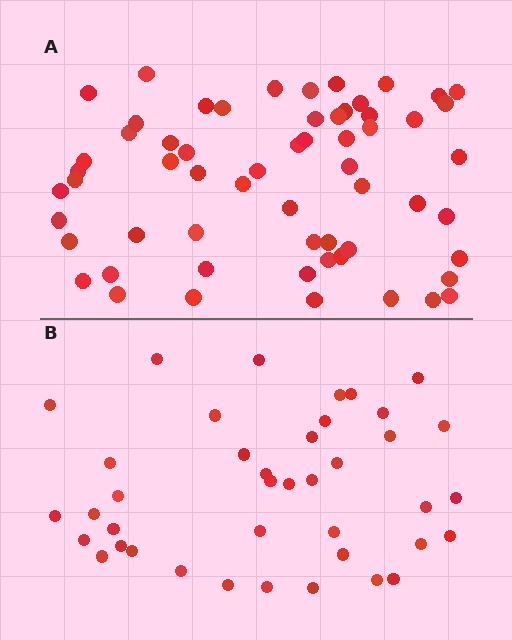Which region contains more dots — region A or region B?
Region A (the top region) has more dots.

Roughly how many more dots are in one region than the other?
Region A has approximately 20 more dots than region B.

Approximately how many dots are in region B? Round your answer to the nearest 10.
About 40 dots.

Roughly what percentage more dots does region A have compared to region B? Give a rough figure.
About 50% more.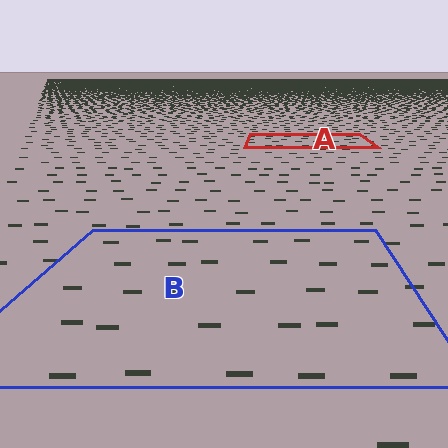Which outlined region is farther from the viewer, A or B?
Region A is farther from the viewer — the texture elements inside it appear smaller and more densely packed.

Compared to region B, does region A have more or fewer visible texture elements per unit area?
Region A has more texture elements per unit area — they are packed more densely because it is farther away.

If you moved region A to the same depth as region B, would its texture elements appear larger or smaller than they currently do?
They would appear larger. At a closer depth, the same texture elements are projected at a bigger on-screen size.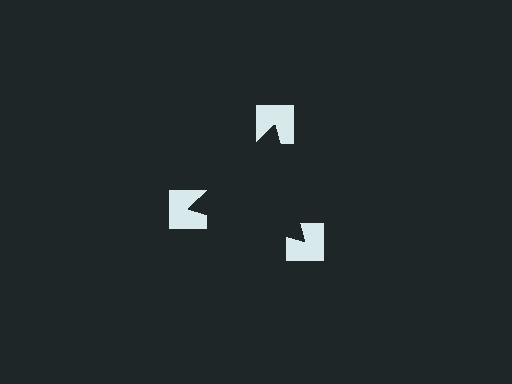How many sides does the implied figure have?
3 sides.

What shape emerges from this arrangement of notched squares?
An illusory triangle — its edges are inferred from the aligned wedge cuts in the notched squares, not physically drawn.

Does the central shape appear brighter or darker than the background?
It typically appears slightly darker than the background, even though no actual brightness change is drawn.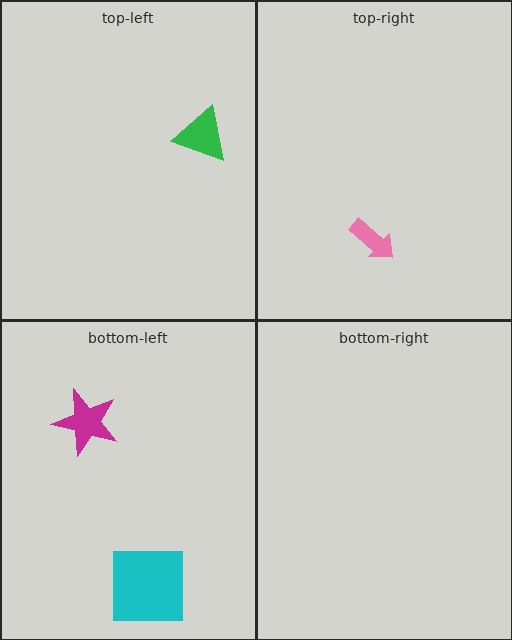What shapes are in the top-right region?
The pink arrow.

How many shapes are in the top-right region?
1.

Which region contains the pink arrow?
The top-right region.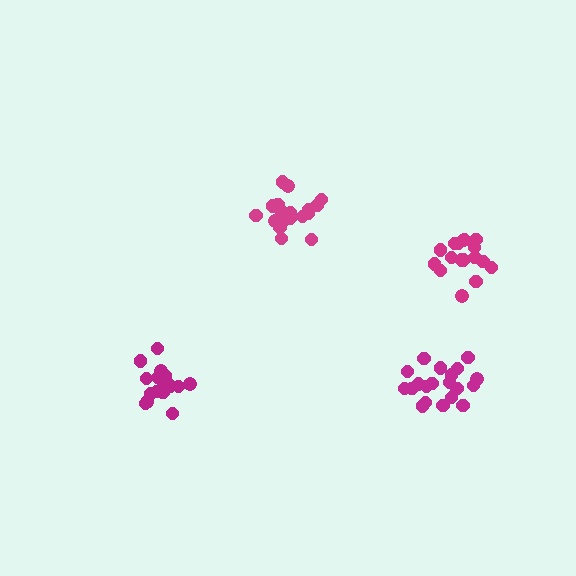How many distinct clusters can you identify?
There are 4 distinct clusters.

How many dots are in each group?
Group 1: 16 dots, Group 2: 17 dots, Group 3: 18 dots, Group 4: 20 dots (71 total).